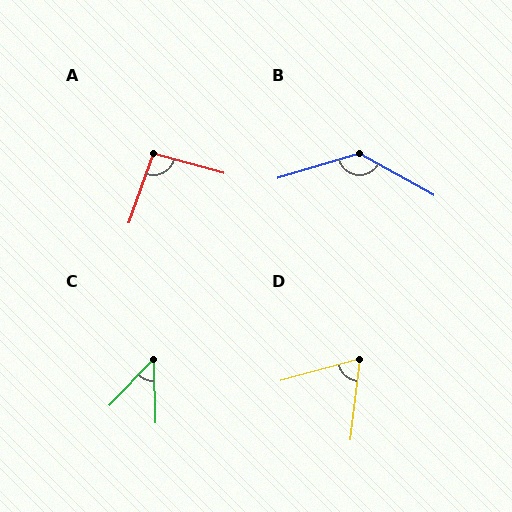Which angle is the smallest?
C, at approximately 45 degrees.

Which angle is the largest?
B, at approximately 134 degrees.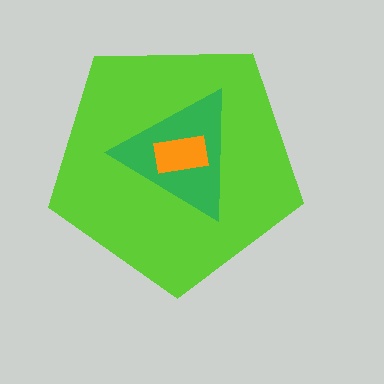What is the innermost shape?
The orange rectangle.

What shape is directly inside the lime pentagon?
The green triangle.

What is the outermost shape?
The lime pentagon.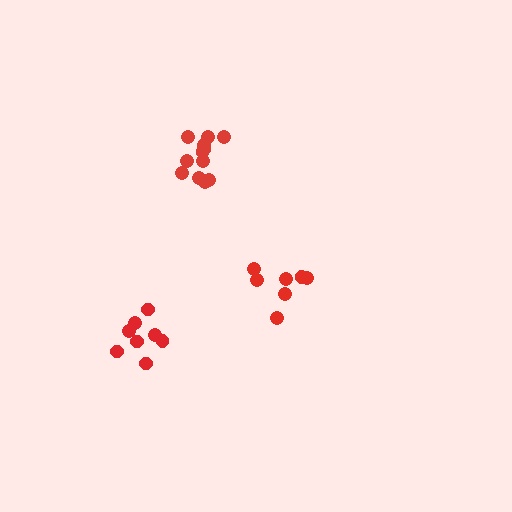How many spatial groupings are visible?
There are 3 spatial groupings.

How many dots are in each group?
Group 1: 8 dots, Group 2: 12 dots, Group 3: 7 dots (27 total).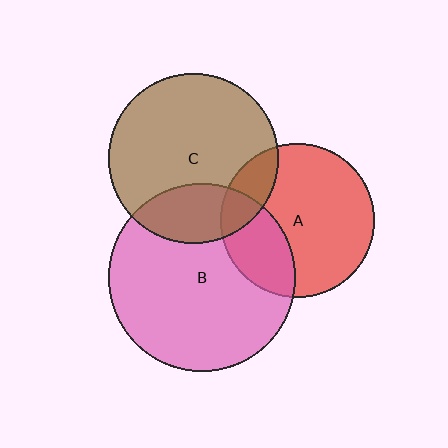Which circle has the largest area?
Circle B (pink).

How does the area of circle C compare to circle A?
Approximately 1.2 times.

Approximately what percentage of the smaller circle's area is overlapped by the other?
Approximately 15%.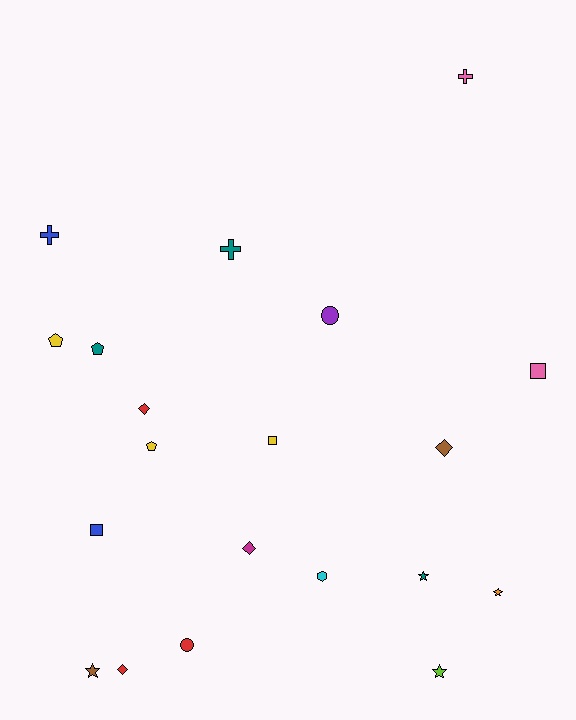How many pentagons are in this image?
There are 3 pentagons.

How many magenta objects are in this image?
There is 1 magenta object.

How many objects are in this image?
There are 20 objects.